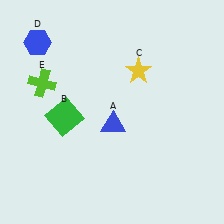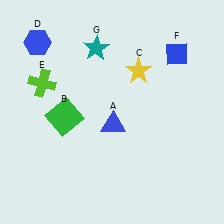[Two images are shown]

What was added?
A blue diamond (F), a teal star (G) were added in Image 2.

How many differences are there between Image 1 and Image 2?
There are 2 differences between the two images.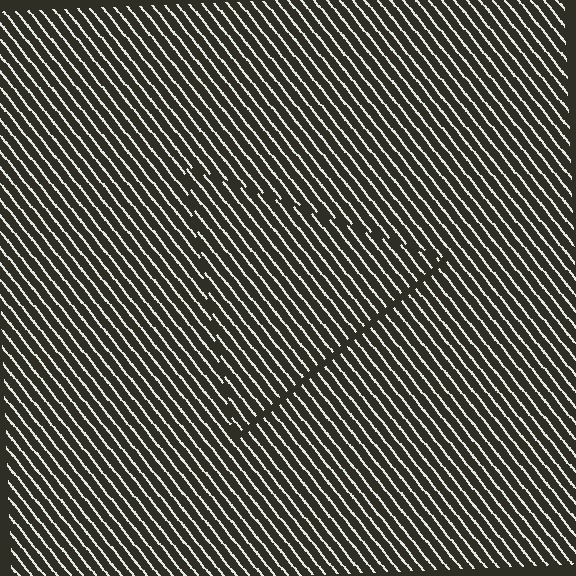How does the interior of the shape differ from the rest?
The interior of the shape contains the same grating, shifted by half a period — the contour is defined by the phase discontinuity where line-ends from the inner and outer gratings abut.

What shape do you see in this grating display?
An illusory triangle. The interior of the shape contains the same grating, shifted by half a period — the contour is defined by the phase discontinuity where line-ends from the inner and outer gratings abut.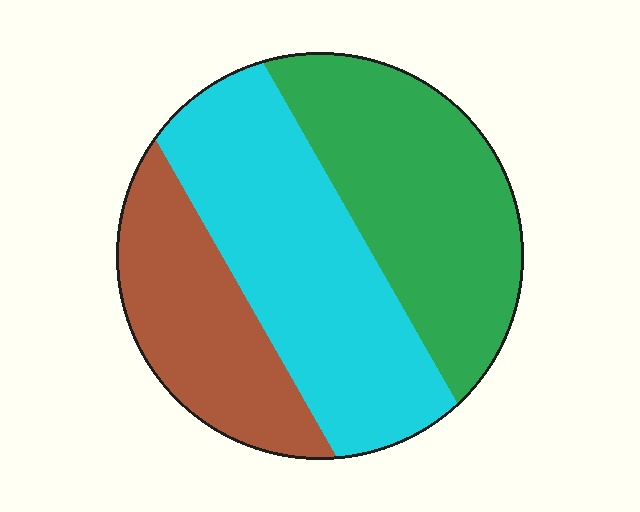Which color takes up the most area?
Cyan, at roughly 40%.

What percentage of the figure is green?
Green covers around 35% of the figure.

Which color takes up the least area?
Brown, at roughly 25%.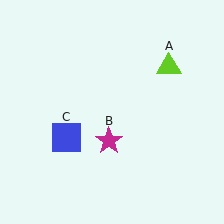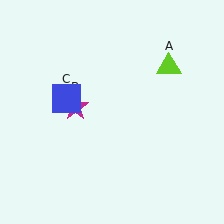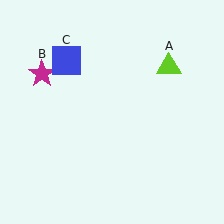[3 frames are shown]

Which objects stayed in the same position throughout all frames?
Lime triangle (object A) remained stationary.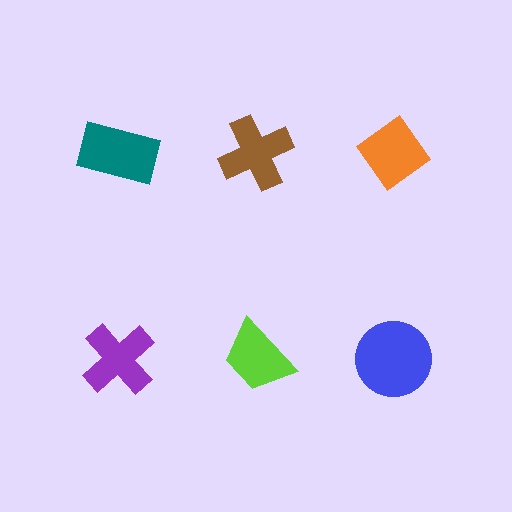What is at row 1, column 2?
A brown cross.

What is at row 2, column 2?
A lime trapezoid.